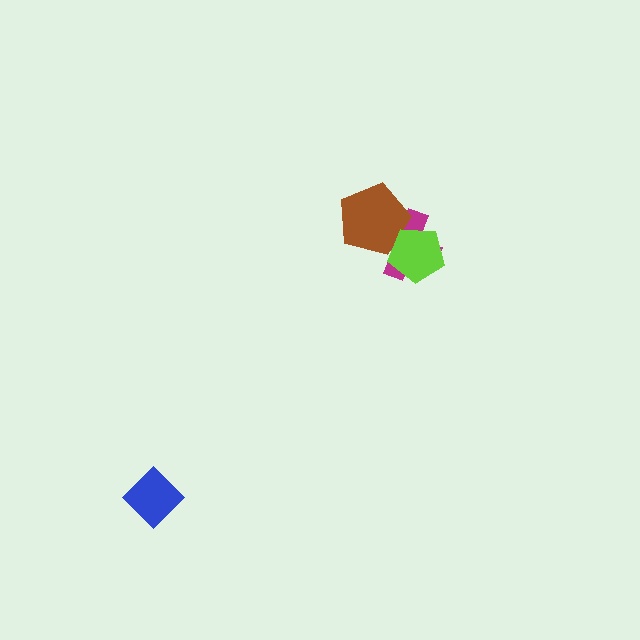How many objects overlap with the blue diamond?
0 objects overlap with the blue diamond.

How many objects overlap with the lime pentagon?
2 objects overlap with the lime pentagon.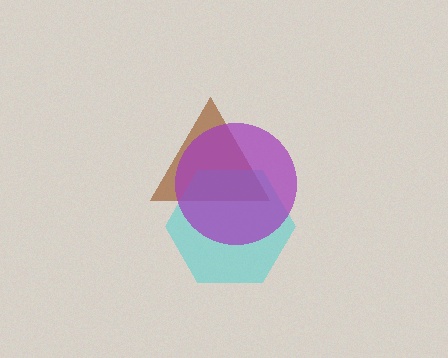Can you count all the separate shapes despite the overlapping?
Yes, there are 3 separate shapes.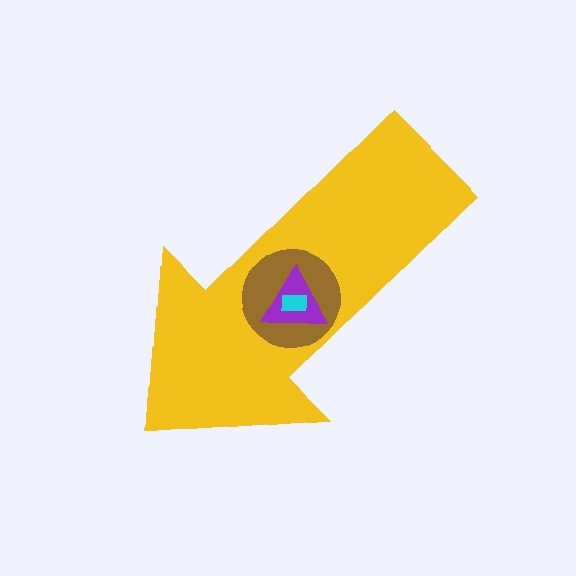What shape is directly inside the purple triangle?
The cyan rectangle.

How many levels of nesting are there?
4.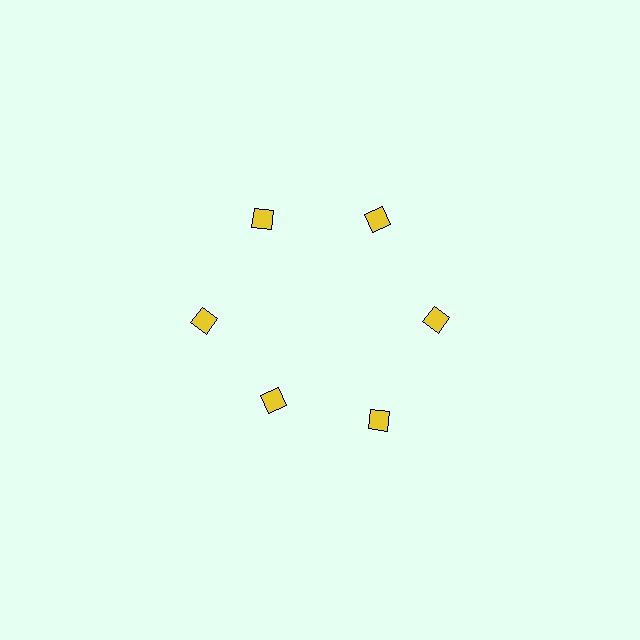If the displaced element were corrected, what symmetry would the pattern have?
It would have 6-fold rotational symmetry — the pattern would map onto itself every 60 degrees.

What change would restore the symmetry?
The symmetry would be restored by moving it outward, back onto the ring so that all 6 diamonds sit at equal angles and equal distance from the center.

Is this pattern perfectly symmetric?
No. The 6 yellow diamonds are arranged in a ring, but one element near the 7 o'clock position is pulled inward toward the center, breaking the 6-fold rotational symmetry.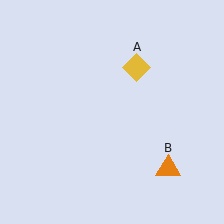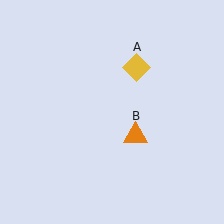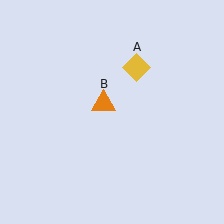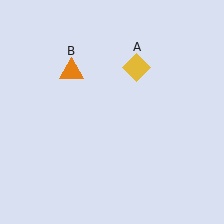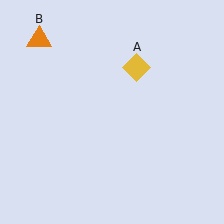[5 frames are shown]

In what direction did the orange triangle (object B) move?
The orange triangle (object B) moved up and to the left.